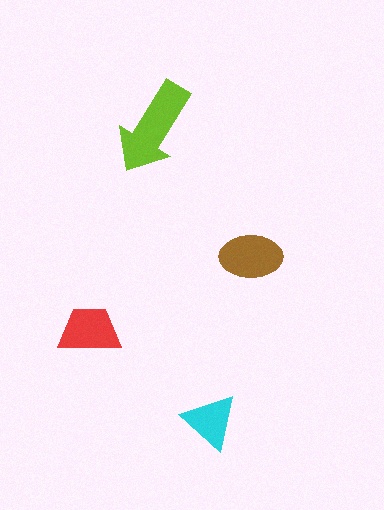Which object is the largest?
The lime arrow.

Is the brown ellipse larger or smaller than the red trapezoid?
Larger.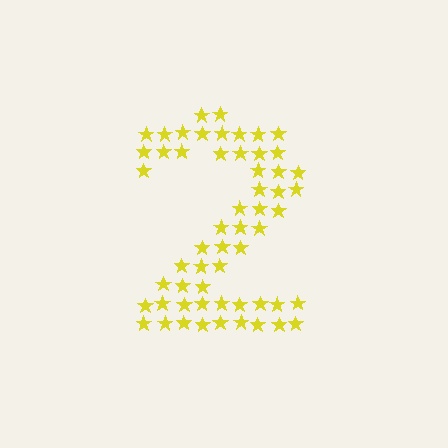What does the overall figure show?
The overall figure shows the digit 2.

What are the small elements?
The small elements are stars.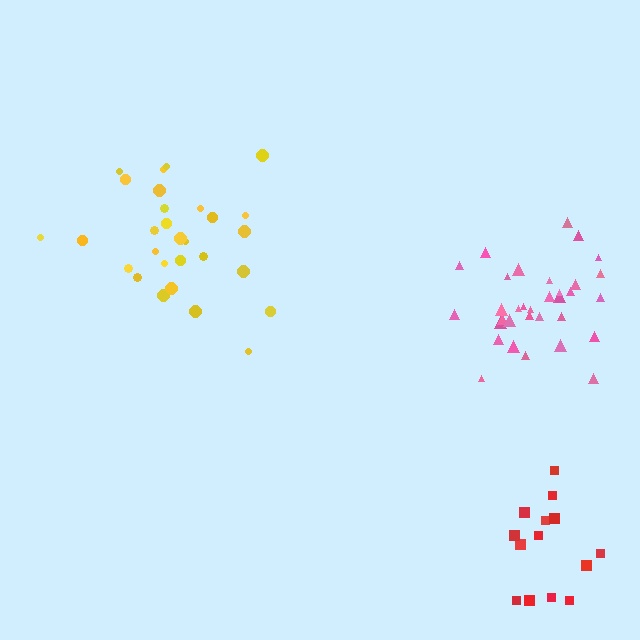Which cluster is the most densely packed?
Pink.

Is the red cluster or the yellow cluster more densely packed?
Yellow.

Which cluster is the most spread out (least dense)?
Red.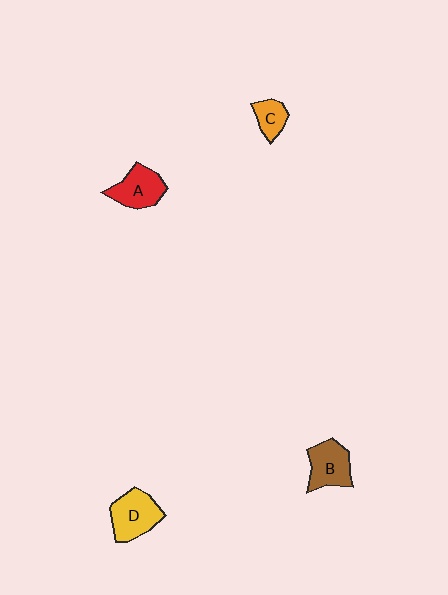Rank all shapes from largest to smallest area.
From largest to smallest: D (yellow), B (brown), A (red), C (orange).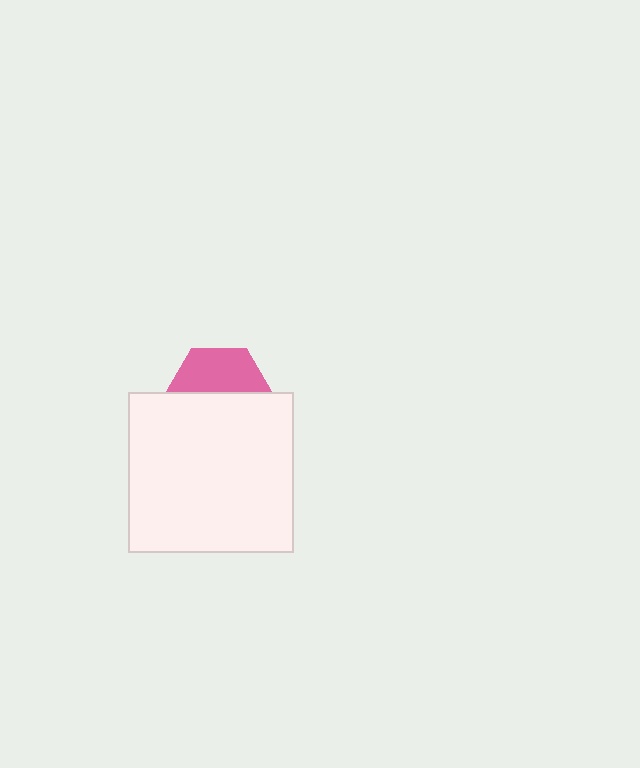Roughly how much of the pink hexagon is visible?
A small part of it is visible (roughly 43%).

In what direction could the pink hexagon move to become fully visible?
The pink hexagon could move up. That would shift it out from behind the white rectangle entirely.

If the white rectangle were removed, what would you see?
You would see the complete pink hexagon.